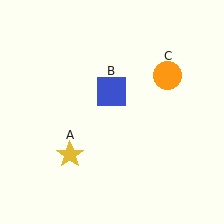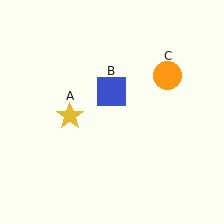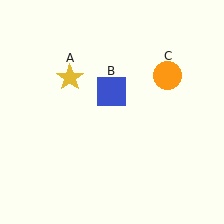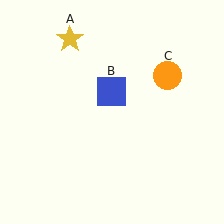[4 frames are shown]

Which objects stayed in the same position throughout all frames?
Blue square (object B) and orange circle (object C) remained stationary.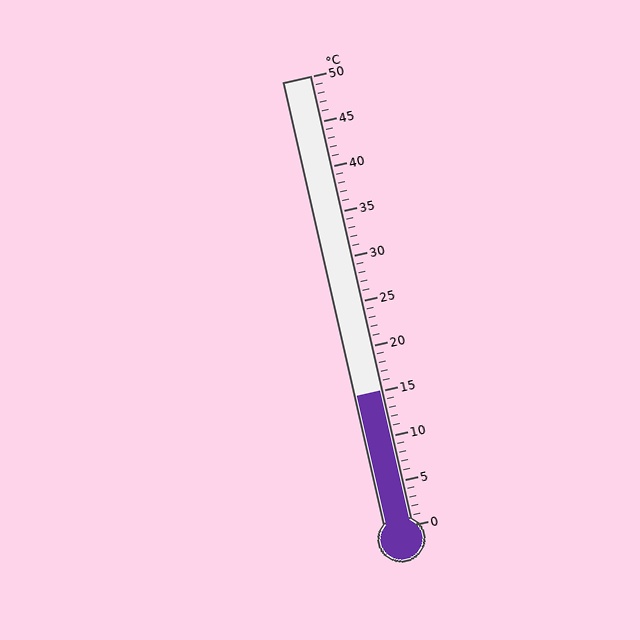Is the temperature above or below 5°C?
The temperature is above 5°C.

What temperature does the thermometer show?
The thermometer shows approximately 15°C.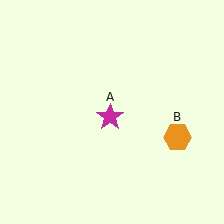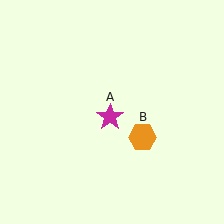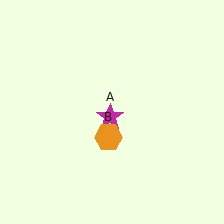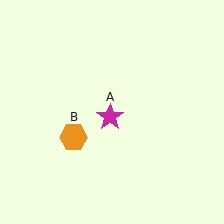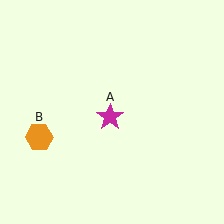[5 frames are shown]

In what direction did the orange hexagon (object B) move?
The orange hexagon (object B) moved left.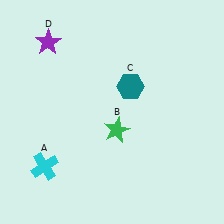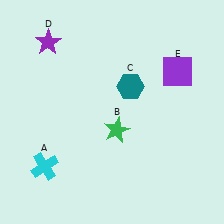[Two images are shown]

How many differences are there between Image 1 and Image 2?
There is 1 difference between the two images.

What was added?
A purple square (E) was added in Image 2.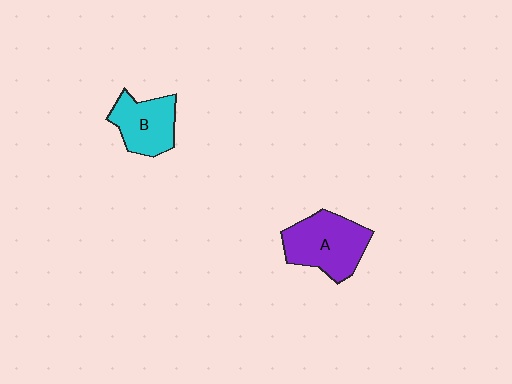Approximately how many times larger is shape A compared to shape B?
Approximately 1.3 times.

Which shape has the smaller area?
Shape B (cyan).